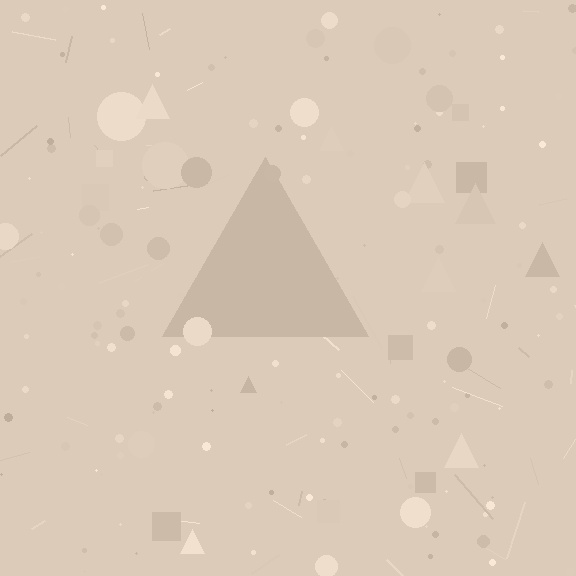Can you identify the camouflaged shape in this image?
The camouflaged shape is a triangle.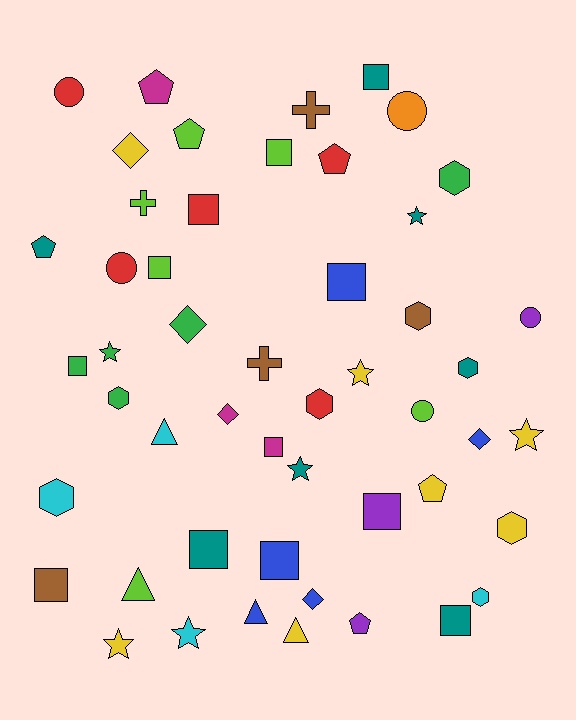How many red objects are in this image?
There are 5 red objects.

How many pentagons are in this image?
There are 6 pentagons.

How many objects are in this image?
There are 50 objects.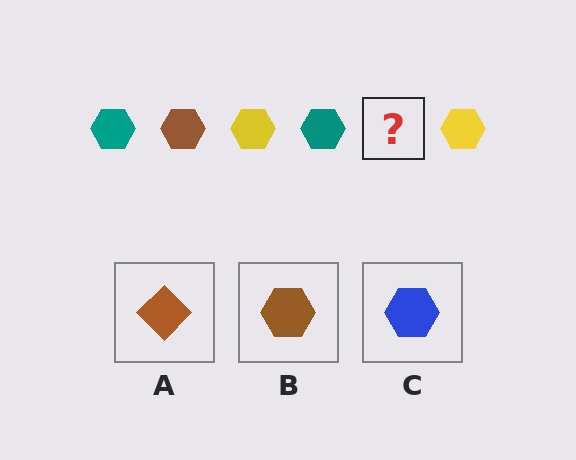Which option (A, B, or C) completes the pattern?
B.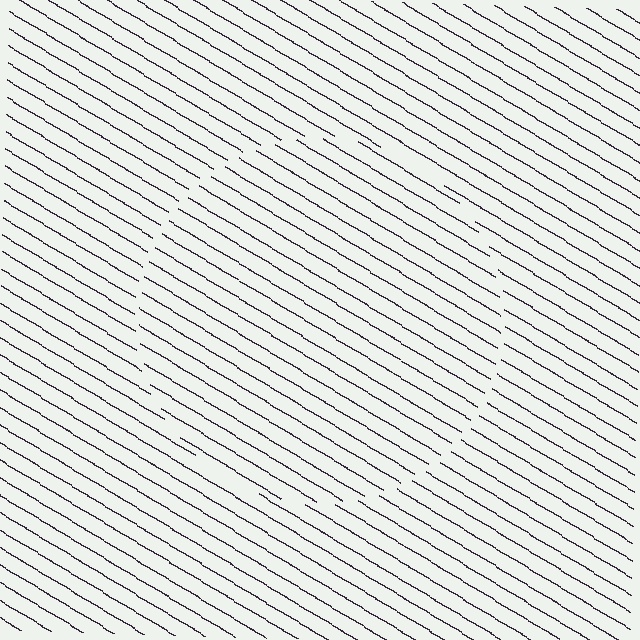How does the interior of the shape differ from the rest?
The interior of the shape contains the same grating, shifted by half a period — the contour is defined by the phase discontinuity where line-ends from the inner and outer gratings abut.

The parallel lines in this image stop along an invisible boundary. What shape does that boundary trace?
An illusory circle. The interior of the shape contains the same grating, shifted by half a period — the contour is defined by the phase discontinuity where line-ends from the inner and outer gratings abut.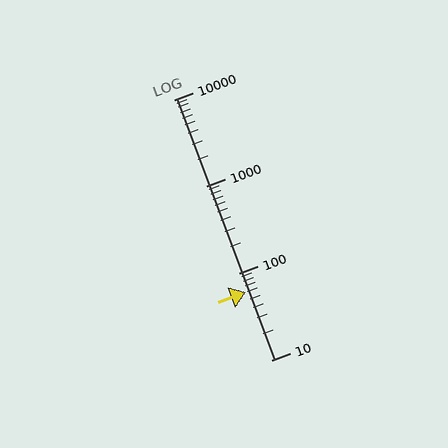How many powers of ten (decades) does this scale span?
The scale spans 3 decades, from 10 to 10000.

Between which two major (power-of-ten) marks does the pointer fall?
The pointer is between 10 and 100.